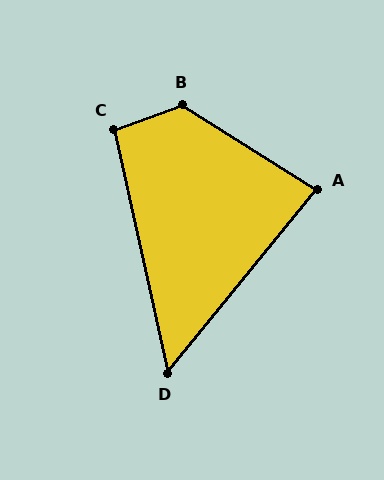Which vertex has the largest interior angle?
B, at approximately 128 degrees.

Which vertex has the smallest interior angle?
D, at approximately 52 degrees.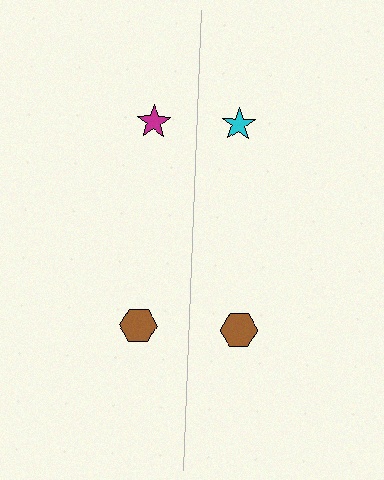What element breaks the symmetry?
The cyan star on the right side breaks the symmetry — its mirror counterpart is magenta.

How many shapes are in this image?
There are 4 shapes in this image.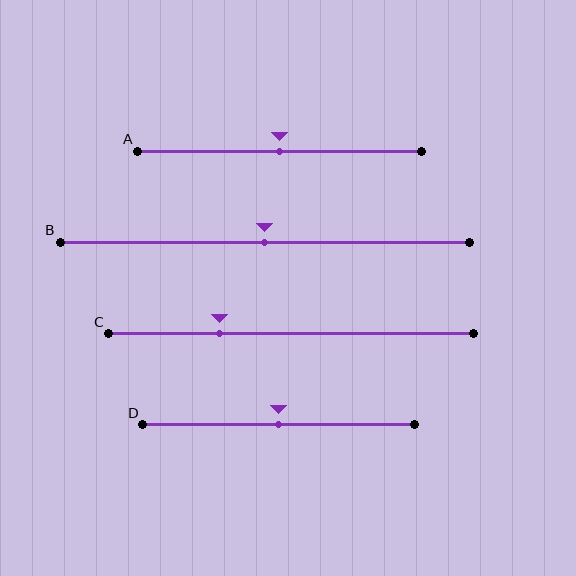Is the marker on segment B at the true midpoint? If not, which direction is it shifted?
Yes, the marker on segment B is at the true midpoint.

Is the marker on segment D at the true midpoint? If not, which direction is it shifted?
Yes, the marker on segment D is at the true midpoint.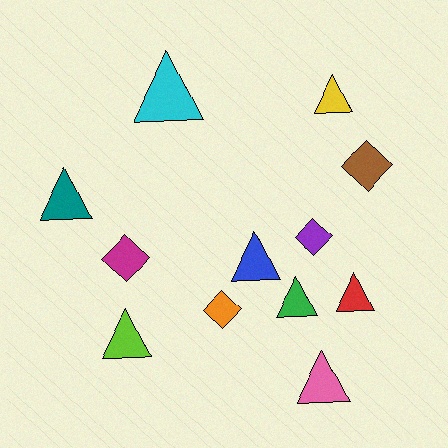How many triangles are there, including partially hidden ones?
There are 8 triangles.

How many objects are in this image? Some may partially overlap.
There are 12 objects.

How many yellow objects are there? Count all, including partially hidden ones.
There is 1 yellow object.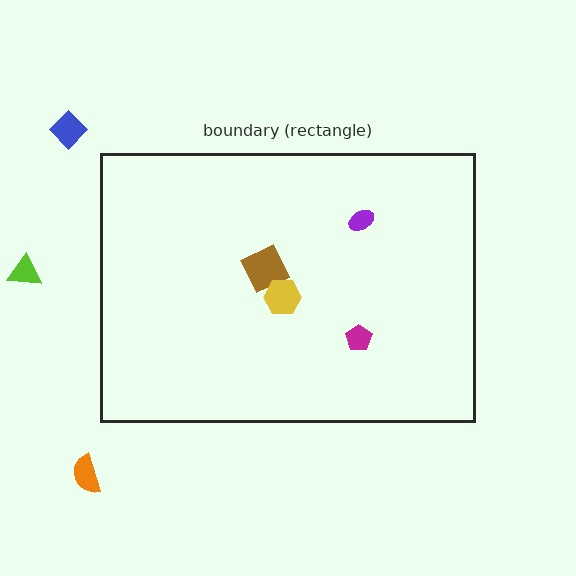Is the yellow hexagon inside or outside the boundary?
Inside.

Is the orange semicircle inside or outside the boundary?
Outside.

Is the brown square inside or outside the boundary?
Inside.